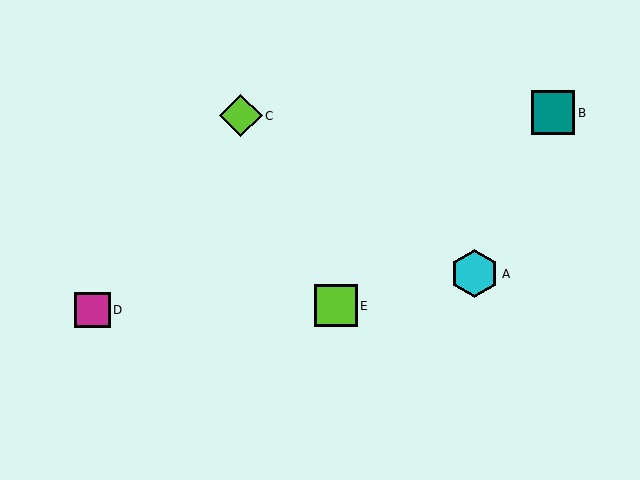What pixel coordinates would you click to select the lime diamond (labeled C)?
Click at (241, 116) to select the lime diamond C.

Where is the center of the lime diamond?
The center of the lime diamond is at (241, 116).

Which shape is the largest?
The cyan hexagon (labeled A) is the largest.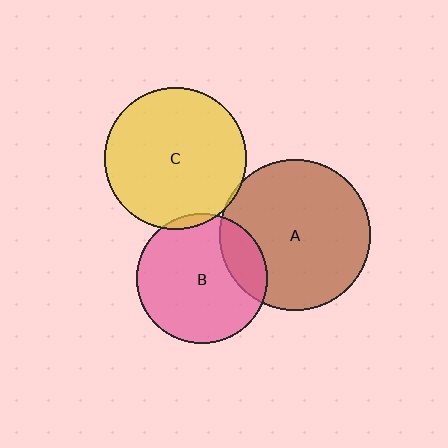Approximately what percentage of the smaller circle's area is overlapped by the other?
Approximately 5%.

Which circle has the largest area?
Circle A (brown).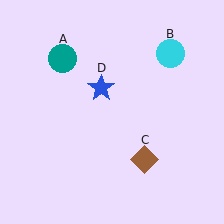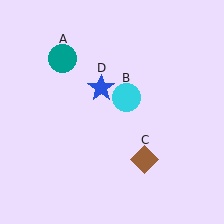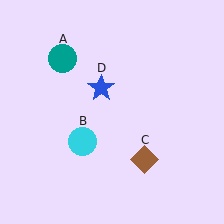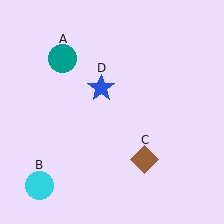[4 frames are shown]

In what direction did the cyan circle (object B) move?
The cyan circle (object B) moved down and to the left.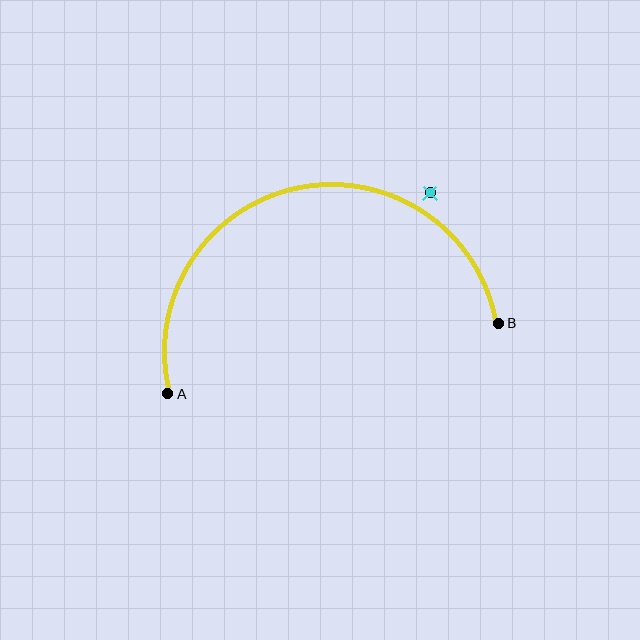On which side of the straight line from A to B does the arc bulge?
The arc bulges above the straight line connecting A and B.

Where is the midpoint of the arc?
The arc midpoint is the point on the curve farthest from the straight line joining A and B. It sits above that line.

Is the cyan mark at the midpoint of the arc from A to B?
No — the cyan mark does not lie on the arc at all. It sits slightly outside the curve.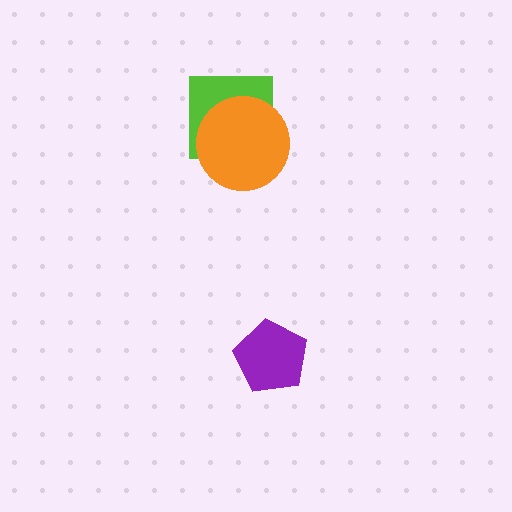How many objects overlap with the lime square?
1 object overlaps with the lime square.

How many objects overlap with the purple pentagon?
0 objects overlap with the purple pentagon.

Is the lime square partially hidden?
Yes, it is partially covered by another shape.